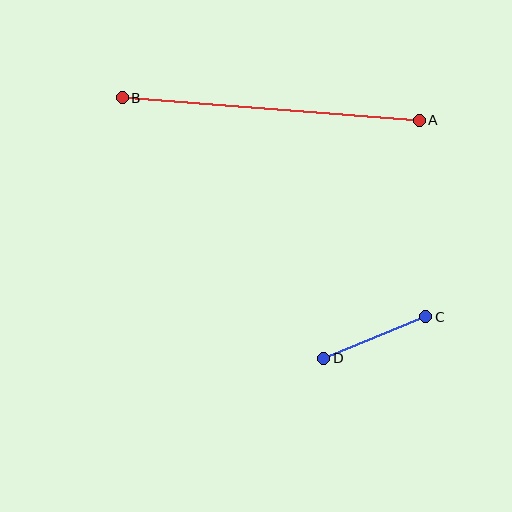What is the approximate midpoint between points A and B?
The midpoint is at approximately (271, 109) pixels.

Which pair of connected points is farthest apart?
Points A and B are farthest apart.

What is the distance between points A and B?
The distance is approximately 297 pixels.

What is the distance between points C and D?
The distance is approximately 110 pixels.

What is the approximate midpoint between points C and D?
The midpoint is at approximately (375, 338) pixels.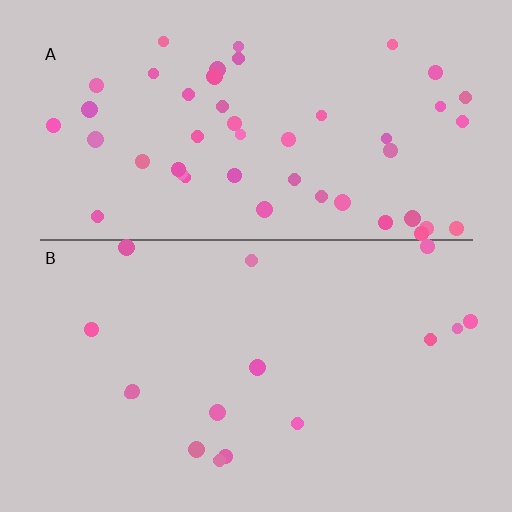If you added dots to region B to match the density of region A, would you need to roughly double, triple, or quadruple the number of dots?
Approximately triple.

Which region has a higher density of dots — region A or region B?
A (the top).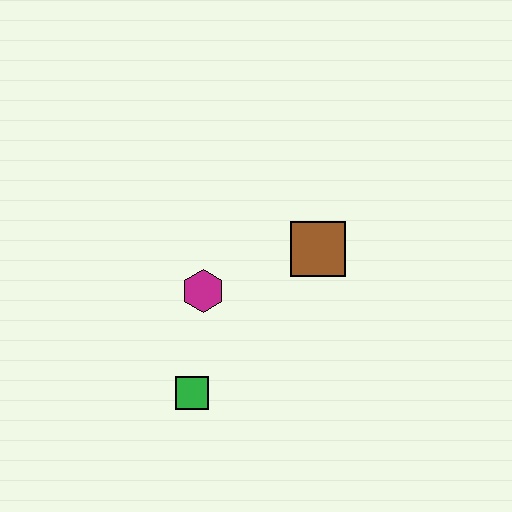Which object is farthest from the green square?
The brown square is farthest from the green square.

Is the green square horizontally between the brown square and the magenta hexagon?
No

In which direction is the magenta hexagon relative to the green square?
The magenta hexagon is above the green square.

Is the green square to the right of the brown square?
No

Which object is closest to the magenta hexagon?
The green square is closest to the magenta hexagon.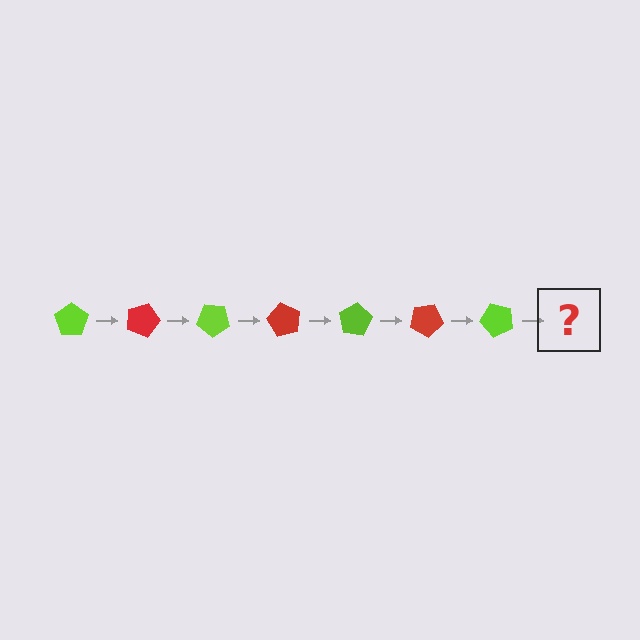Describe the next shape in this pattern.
It should be a red pentagon, rotated 140 degrees from the start.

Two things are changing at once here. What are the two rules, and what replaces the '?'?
The two rules are that it rotates 20 degrees each step and the color cycles through lime and red. The '?' should be a red pentagon, rotated 140 degrees from the start.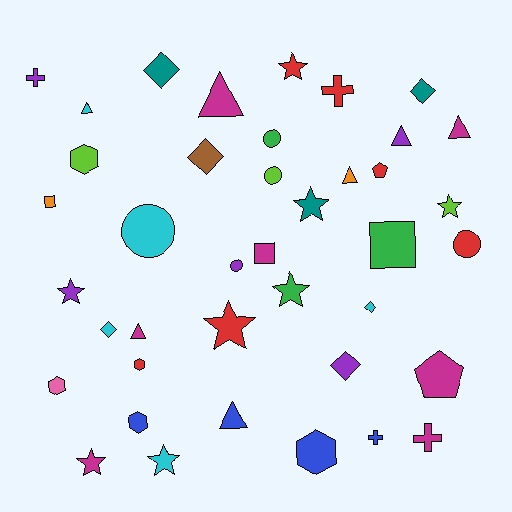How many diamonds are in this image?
There are 6 diamonds.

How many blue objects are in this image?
There are 4 blue objects.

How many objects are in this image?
There are 40 objects.